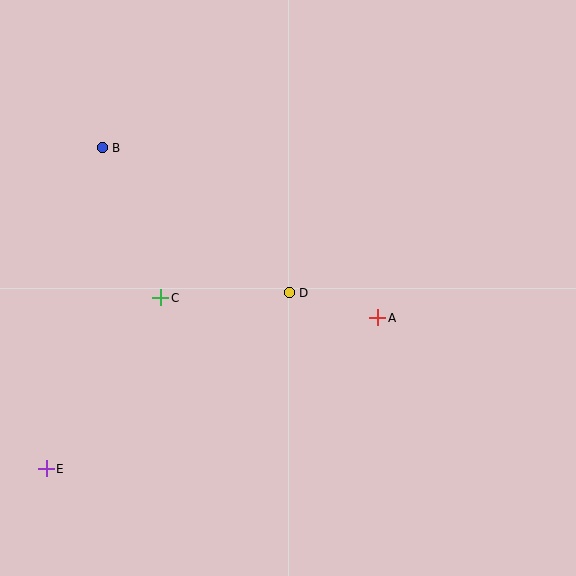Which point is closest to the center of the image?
Point D at (289, 293) is closest to the center.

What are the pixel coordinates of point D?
Point D is at (289, 293).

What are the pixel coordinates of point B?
Point B is at (102, 148).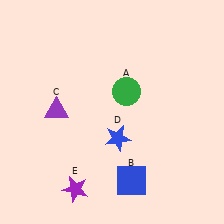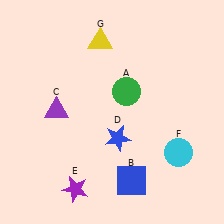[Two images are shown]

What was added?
A cyan circle (F), a yellow triangle (G) were added in Image 2.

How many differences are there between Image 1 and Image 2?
There are 2 differences between the two images.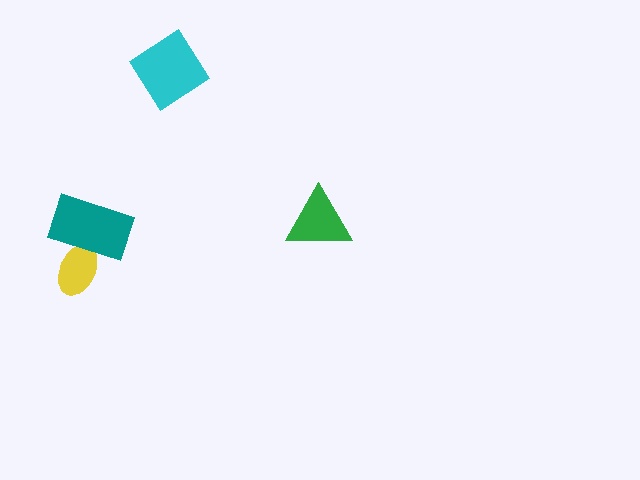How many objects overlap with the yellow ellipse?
1 object overlaps with the yellow ellipse.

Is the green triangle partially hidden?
No, no other shape covers it.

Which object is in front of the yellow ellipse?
The teal rectangle is in front of the yellow ellipse.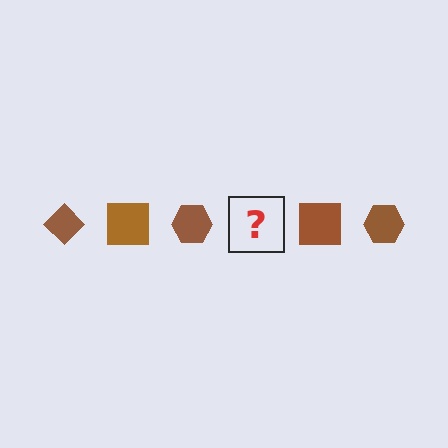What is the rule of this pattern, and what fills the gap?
The rule is that the pattern cycles through diamond, square, hexagon shapes in brown. The gap should be filled with a brown diamond.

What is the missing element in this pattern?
The missing element is a brown diamond.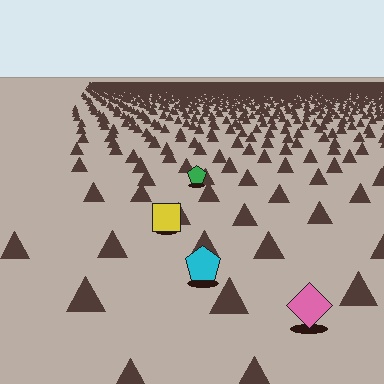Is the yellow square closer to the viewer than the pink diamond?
No. The pink diamond is closer — you can tell from the texture gradient: the ground texture is coarser near it.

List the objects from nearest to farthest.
From nearest to farthest: the pink diamond, the cyan pentagon, the yellow square, the green pentagon.